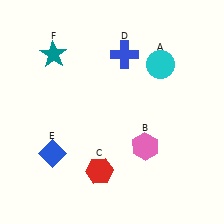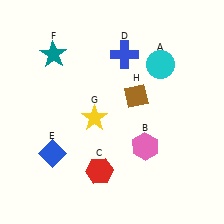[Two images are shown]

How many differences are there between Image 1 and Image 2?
There are 2 differences between the two images.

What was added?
A yellow star (G), a brown diamond (H) were added in Image 2.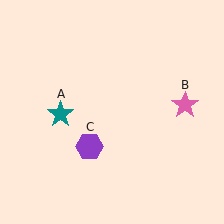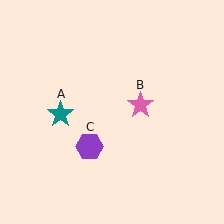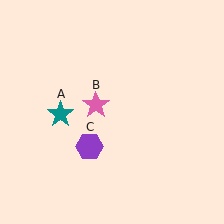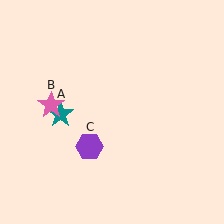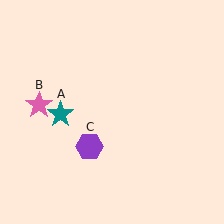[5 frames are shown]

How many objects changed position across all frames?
1 object changed position: pink star (object B).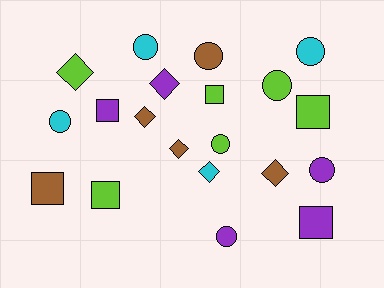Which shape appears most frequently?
Circle, with 8 objects.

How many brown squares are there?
There is 1 brown square.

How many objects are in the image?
There are 20 objects.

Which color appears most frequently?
Lime, with 6 objects.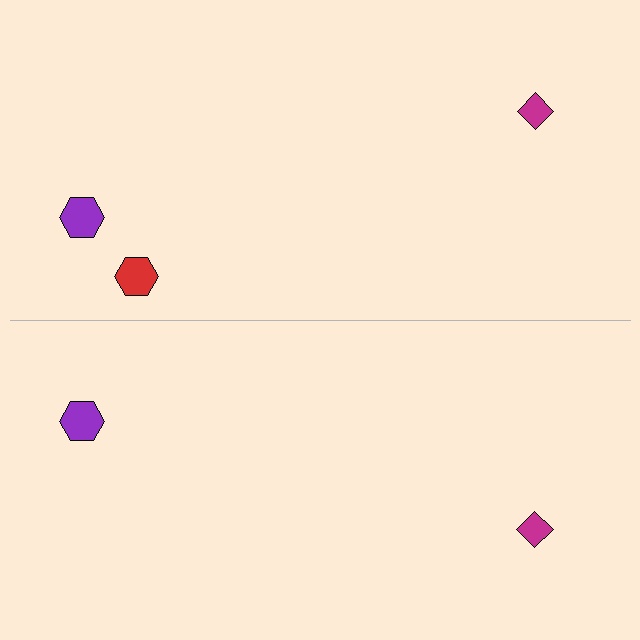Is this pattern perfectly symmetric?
No, the pattern is not perfectly symmetric. A red hexagon is missing from the bottom side.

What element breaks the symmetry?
A red hexagon is missing from the bottom side.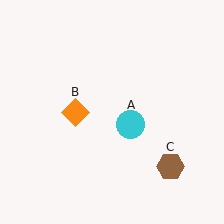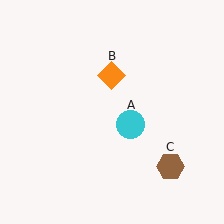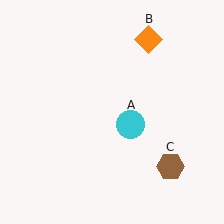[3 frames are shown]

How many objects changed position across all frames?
1 object changed position: orange diamond (object B).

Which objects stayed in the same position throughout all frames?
Cyan circle (object A) and brown hexagon (object C) remained stationary.